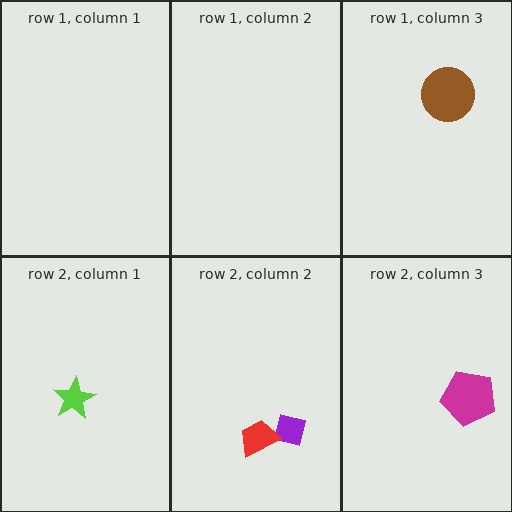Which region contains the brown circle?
The row 1, column 3 region.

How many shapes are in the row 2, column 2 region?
2.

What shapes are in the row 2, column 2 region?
The purple square, the red trapezoid.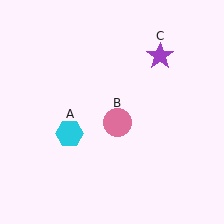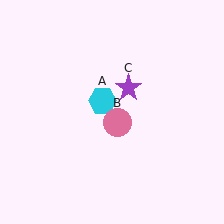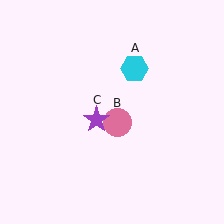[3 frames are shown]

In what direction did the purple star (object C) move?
The purple star (object C) moved down and to the left.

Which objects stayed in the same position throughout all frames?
Pink circle (object B) remained stationary.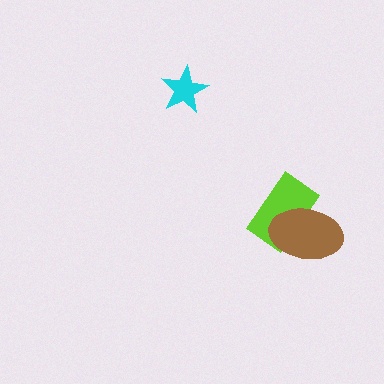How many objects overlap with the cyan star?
0 objects overlap with the cyan star.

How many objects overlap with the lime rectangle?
1 object overlaps with the lime rectangle.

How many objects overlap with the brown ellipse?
1 object overlaps with the brown ellipse.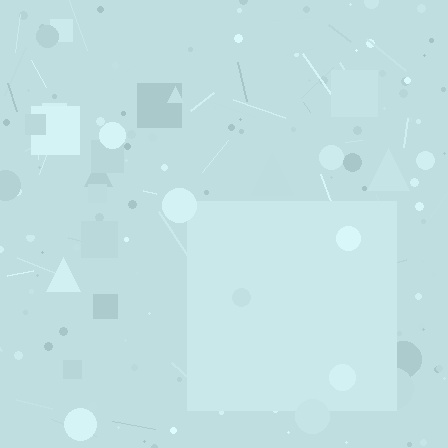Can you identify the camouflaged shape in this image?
The camouflaged shape is a square.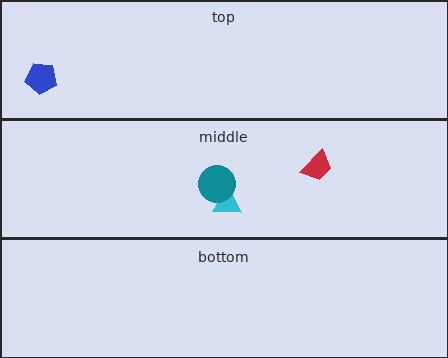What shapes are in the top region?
The blue pentagon.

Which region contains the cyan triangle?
The middle region.